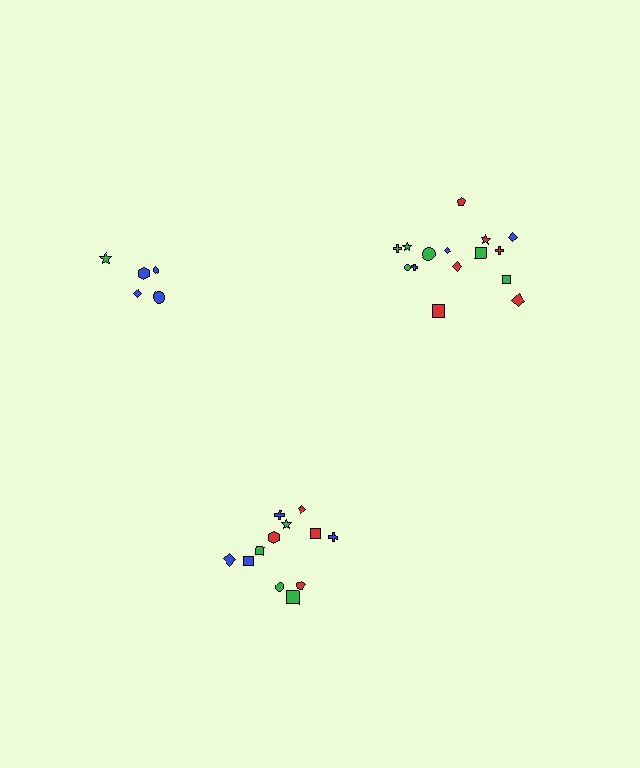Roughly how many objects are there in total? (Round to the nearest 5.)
Roughly 30 objects in total.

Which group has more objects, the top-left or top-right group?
The top-right group.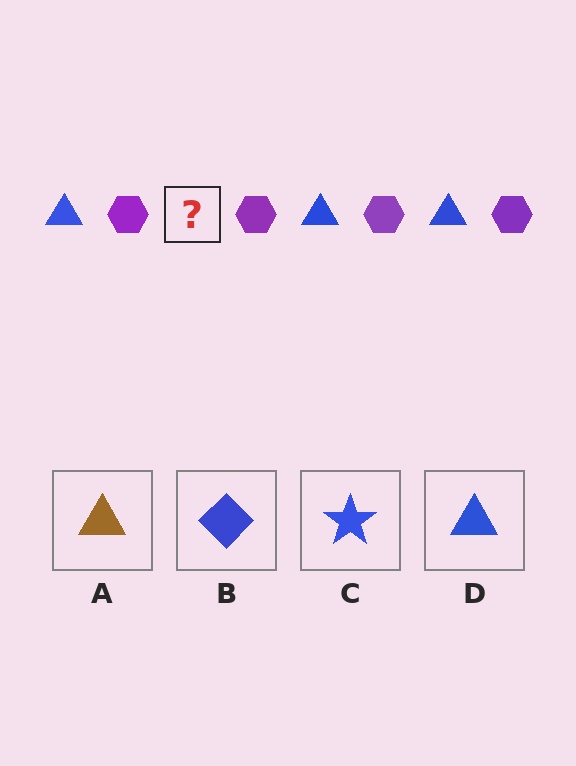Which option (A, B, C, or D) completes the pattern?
D.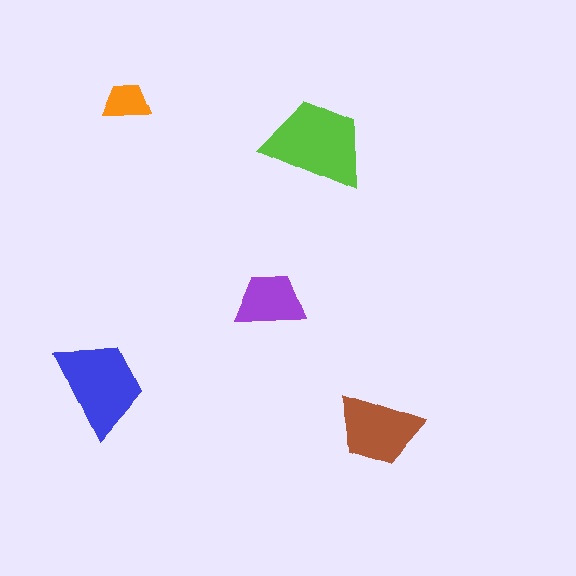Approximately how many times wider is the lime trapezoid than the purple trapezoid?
About 1.5 times wider.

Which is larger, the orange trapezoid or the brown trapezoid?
The brown one.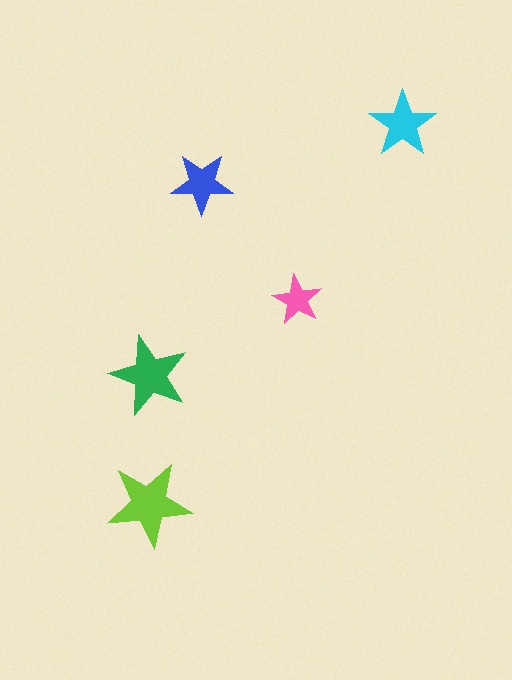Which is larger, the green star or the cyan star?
The green one.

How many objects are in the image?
There are 5 objects in the image.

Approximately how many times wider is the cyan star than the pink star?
About 1.5 times wider.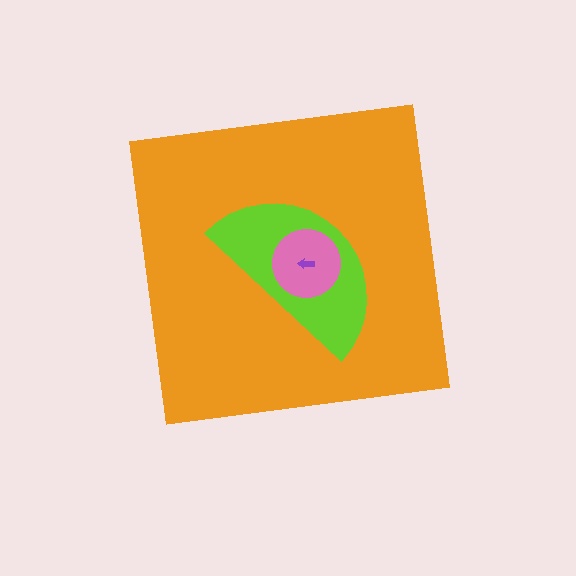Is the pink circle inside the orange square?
Yes.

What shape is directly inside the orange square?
The lime semicircle.